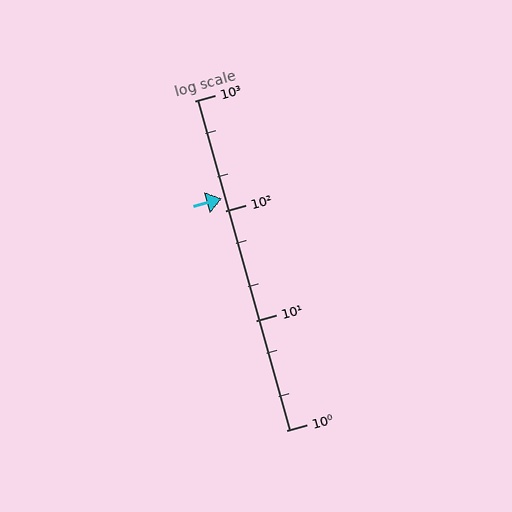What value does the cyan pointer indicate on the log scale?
The pointer indicates approximately 130.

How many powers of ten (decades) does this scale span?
The scale spans 3 decades, from 1 to 1000.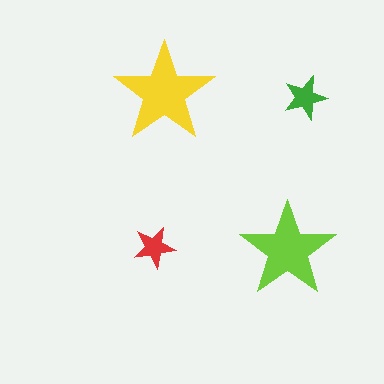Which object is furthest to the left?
The red star is leftmost.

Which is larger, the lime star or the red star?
The lime one.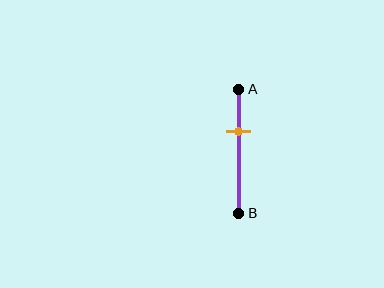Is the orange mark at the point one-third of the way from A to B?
Yes, the mark is approximately at the one-third point.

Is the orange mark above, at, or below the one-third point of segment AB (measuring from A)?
The orange mark is approximately at the one-third point of segment AB.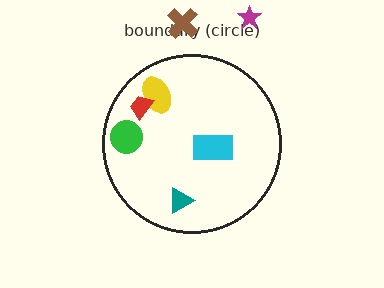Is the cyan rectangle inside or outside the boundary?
Inside.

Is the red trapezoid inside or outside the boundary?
Inside.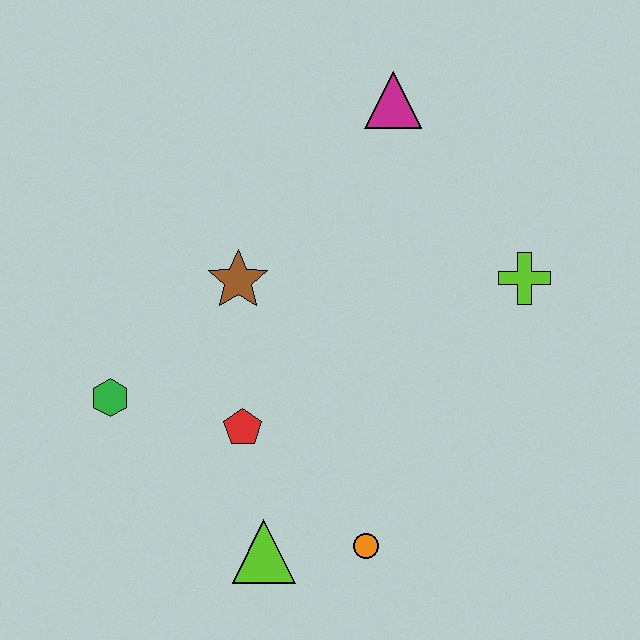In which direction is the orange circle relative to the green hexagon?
The orange circle is to the right of the green hexagon.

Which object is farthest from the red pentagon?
The magenta triangle is farthest from the red pentagon.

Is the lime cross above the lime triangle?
Yes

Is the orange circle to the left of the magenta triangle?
Yes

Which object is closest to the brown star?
The red pentagon is closest to the brown star.